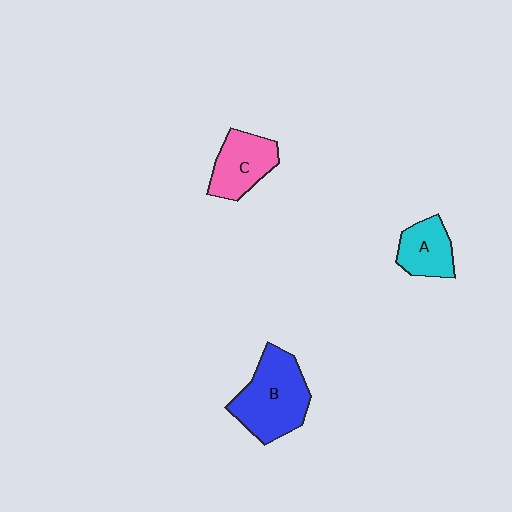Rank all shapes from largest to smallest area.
From largest to smallest: B (blue), C (pink), A (cyan).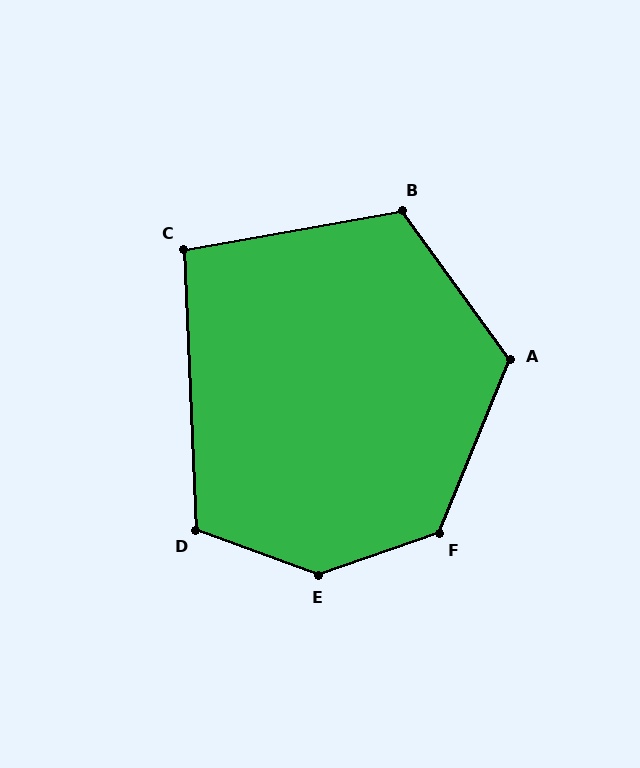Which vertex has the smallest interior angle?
C, at approximately 97 degrees.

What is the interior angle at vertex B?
Approximately 116 degrees (obtuse).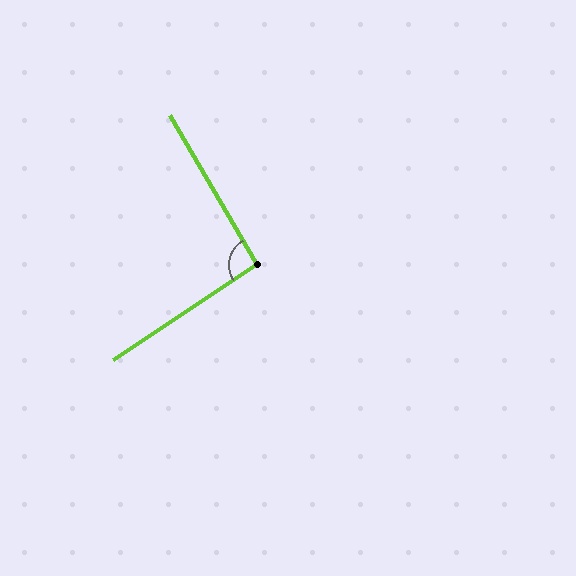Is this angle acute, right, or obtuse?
It is approximately a right angle.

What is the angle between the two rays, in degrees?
Approximately 94 degrees.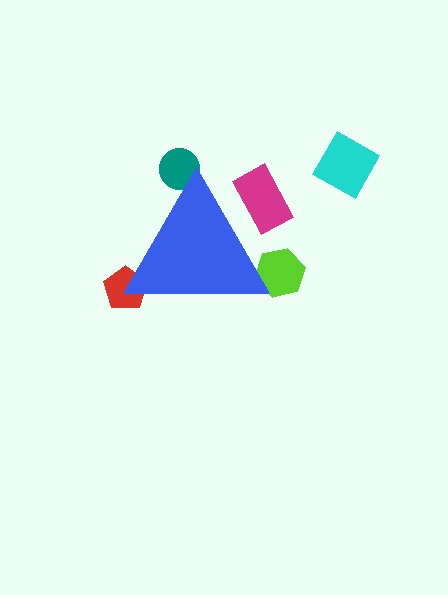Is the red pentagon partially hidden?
Yes, the red pentagon is partially hidden behind the blue triangle.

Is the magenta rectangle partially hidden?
Yes, the magenta rectangle is partially hidden behind the blue triangle.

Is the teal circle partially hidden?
Yes, the teal circle is partially hidden behind the blue triangle.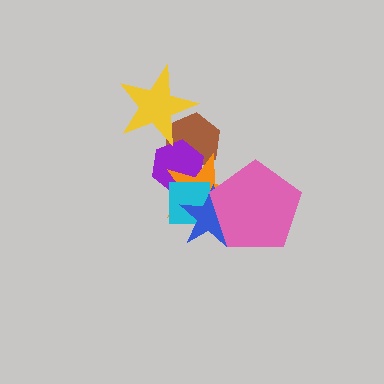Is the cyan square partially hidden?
Yes, it is partially covered by another shape.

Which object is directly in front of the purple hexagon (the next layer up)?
The orange star is directly in front of the purple hexagon.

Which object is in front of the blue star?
The pink pentagon is in front of the blue star.